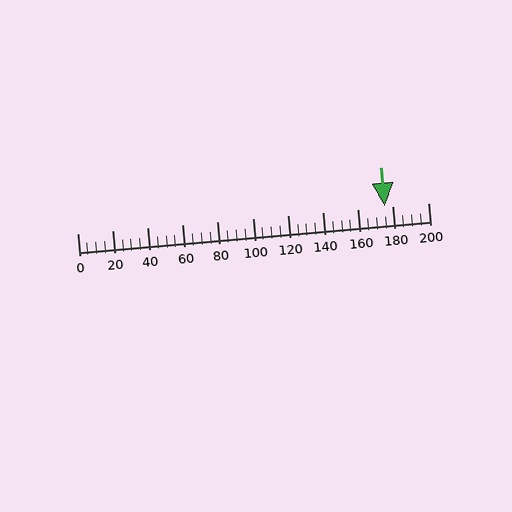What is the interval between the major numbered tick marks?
The major tick marks are spaced 20 units apart.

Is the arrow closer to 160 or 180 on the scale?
The arrow is closer to 180.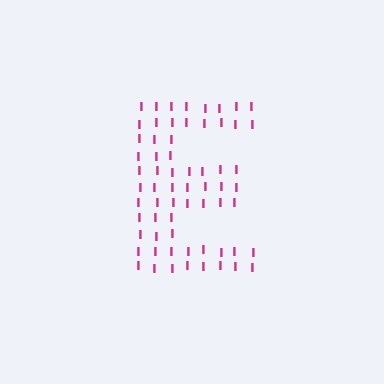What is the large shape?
The large shape is the letter E.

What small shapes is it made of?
It is made of small letter I's.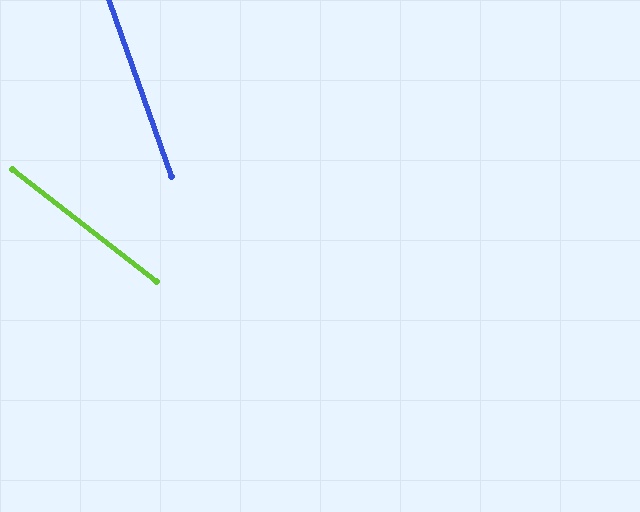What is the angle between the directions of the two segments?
Approximately 33 degrees.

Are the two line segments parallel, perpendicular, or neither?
Neither parallel nor perpendicular — they differ by about 33°.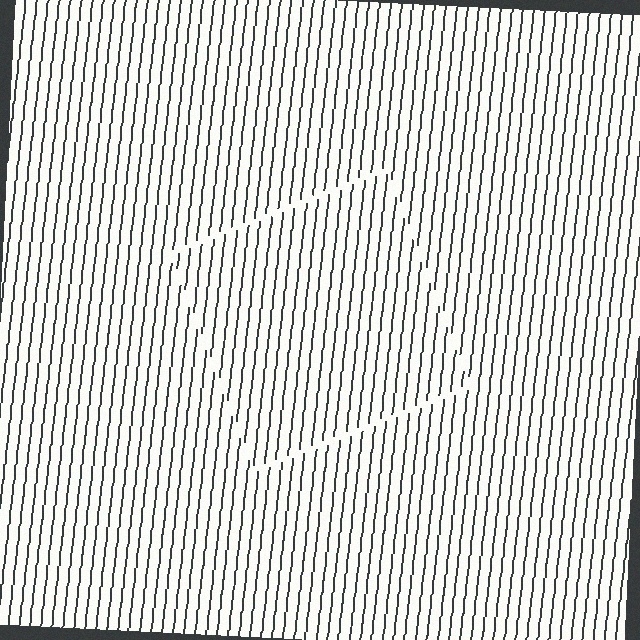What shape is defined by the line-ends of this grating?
An illusory square. The interior of the shape contains the same grating, shifted by half a period — the contour is defined by the phase discontinuity where line-ends from the inner and outer gratings abut.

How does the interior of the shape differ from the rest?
The interior of the shape contains the same grating, shifted by half a period — the contour is defined by the phase discontinuity where line-ends from the inner and outer gratings abut.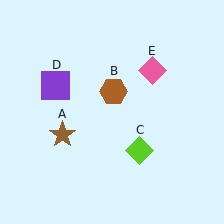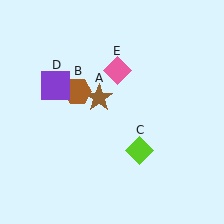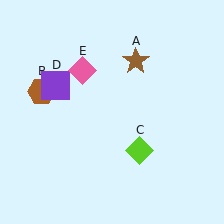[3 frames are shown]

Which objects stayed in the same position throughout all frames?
Lime diamond (object C) and purple square (object D) remained stationary.